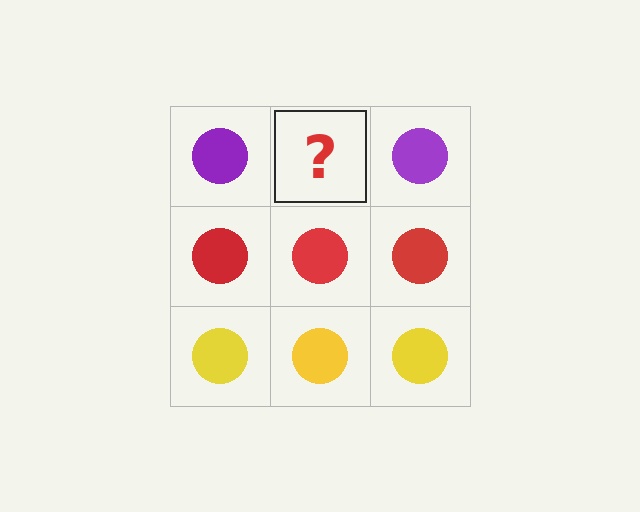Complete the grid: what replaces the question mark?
The question mark should be replaced with a purple circle.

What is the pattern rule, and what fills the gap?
The rule is that each row has a consistent color. The gap should be filled with a purple circle.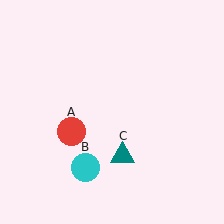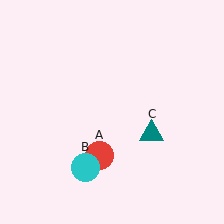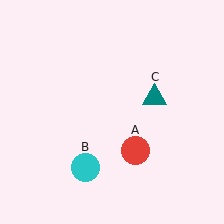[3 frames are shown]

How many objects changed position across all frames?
2 objects changed position: red circle (object A), teal triangle (object C).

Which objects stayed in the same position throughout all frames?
Cyan circle (object B) remained stationary.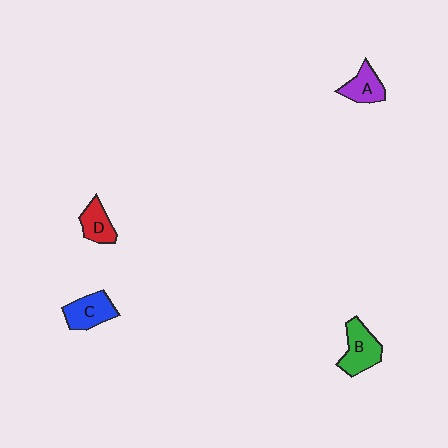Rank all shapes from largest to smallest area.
From largest to smallest: B (green), C (blue), A (purple), D (red).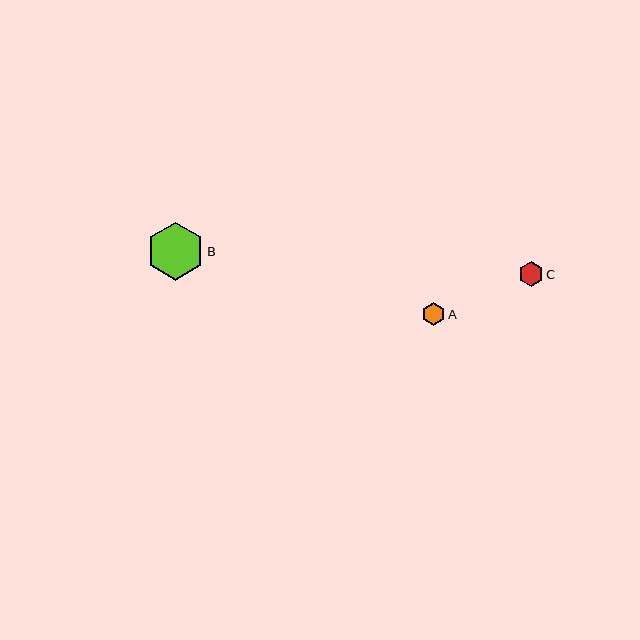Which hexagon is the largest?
Hexagon B is the largest with a size of approximately 58 pixels.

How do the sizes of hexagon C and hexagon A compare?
Hexagon C and hexagon A are approximately the same size.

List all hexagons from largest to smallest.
From largest to smallest: B, C, A.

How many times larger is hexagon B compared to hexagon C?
Hexagon B is approximately 2.4 times the size of hexagon C.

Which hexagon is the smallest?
Hexagon A is the smallest with a size of approximately 23 pixels.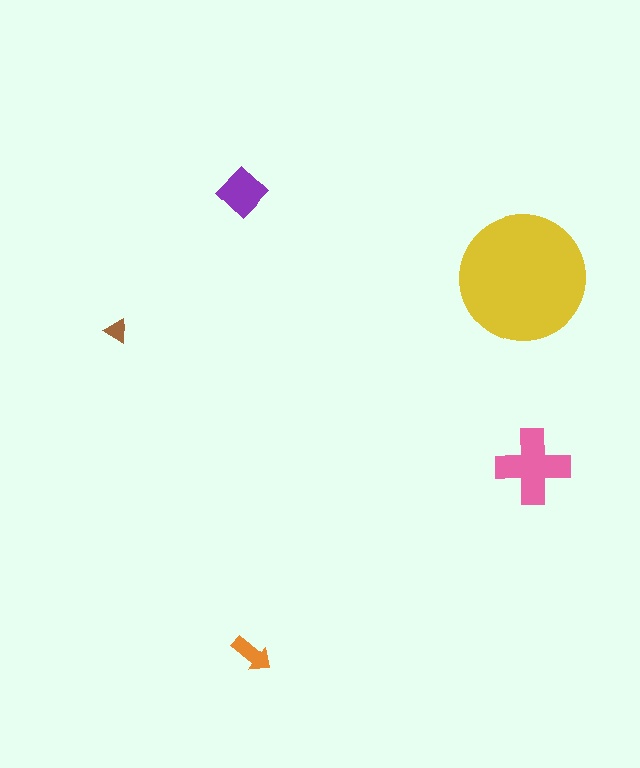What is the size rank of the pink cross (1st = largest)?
2nd.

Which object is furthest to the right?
The pink cross is rightmost.